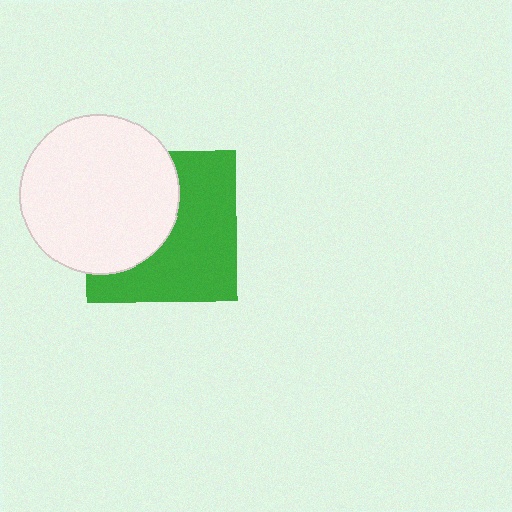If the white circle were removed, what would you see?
You would see the complete green square.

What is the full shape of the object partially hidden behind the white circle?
The partially hidden object is a green square.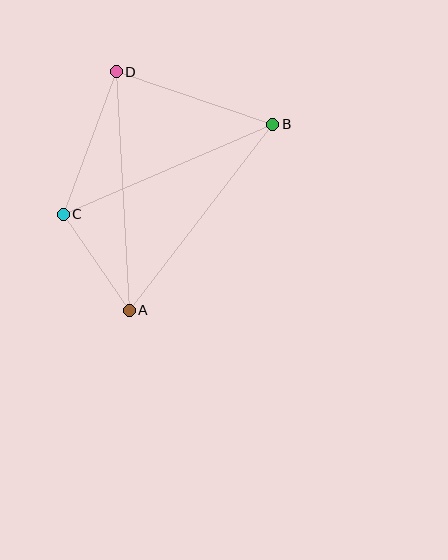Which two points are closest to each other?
Points A and C are closest to each other.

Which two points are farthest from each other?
Points A and D are farthest from each other.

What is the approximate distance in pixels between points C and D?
The distance between C and D is approximately 152 pixels.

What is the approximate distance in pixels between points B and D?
The distance between B and D is approximately 165 pixels.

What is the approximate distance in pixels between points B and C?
The distance between B and C is approximately 228 pixels.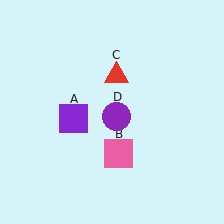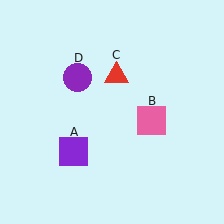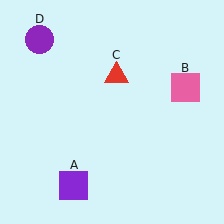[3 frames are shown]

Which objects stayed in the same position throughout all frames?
Red triangle (object C) remained stationary.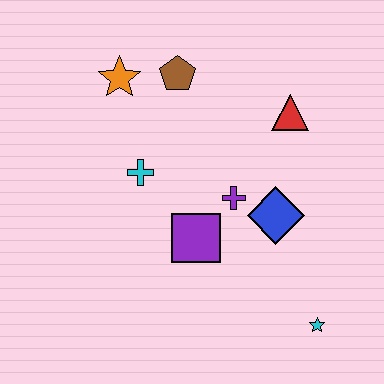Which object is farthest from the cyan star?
The orange star is farthest from the cyan star.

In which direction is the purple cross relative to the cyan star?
The purple cross is above the cyan star.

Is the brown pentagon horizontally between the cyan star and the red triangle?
No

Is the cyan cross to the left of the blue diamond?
Yes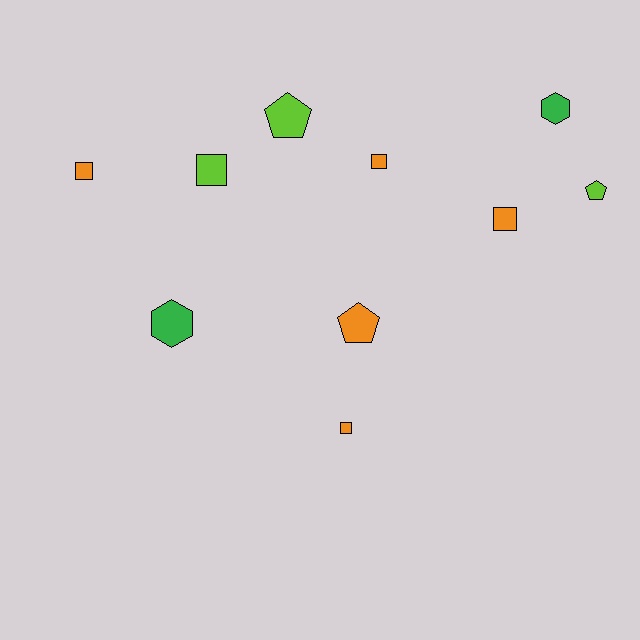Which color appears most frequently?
Orange, with 5 objects.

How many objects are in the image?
There are 10 objects.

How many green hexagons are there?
There are 2 green hexagons.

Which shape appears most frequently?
Square, with 5 objects.